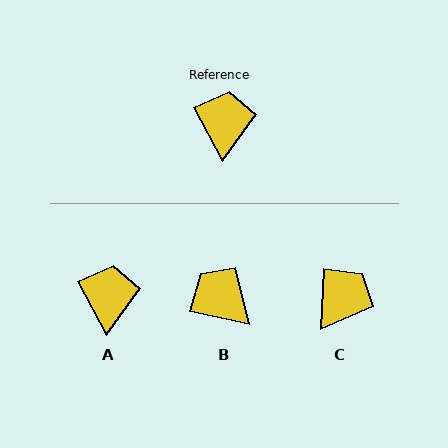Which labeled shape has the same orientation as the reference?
A.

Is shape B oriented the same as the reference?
No, it is off by about 50 degrees.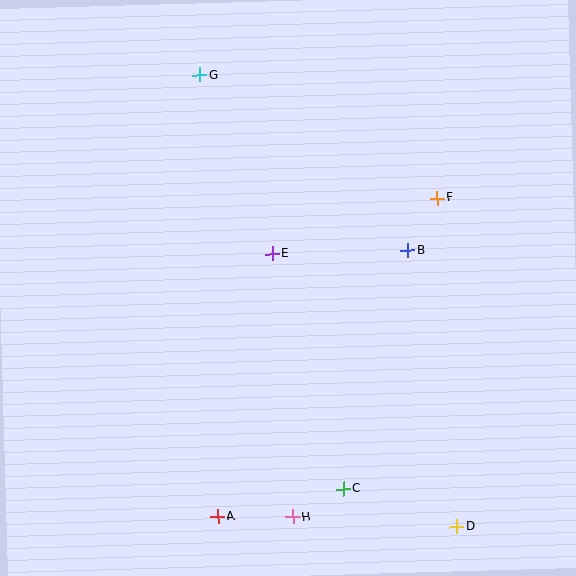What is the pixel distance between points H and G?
The distance between H and G is 451 pixels.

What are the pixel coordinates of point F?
Point F is at (437, 198).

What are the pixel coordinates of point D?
Point D is at (457, 526).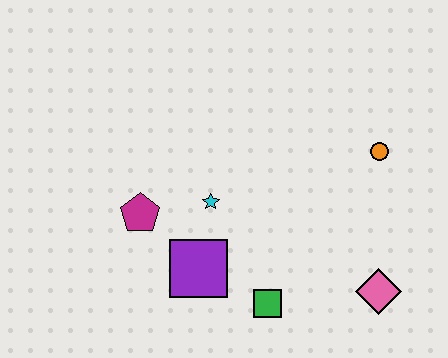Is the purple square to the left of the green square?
Yes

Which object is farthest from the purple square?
The orange circle is farthest from the purple square.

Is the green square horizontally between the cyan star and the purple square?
No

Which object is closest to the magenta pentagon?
The cyan star is closest to the magenta pentagon.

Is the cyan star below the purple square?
No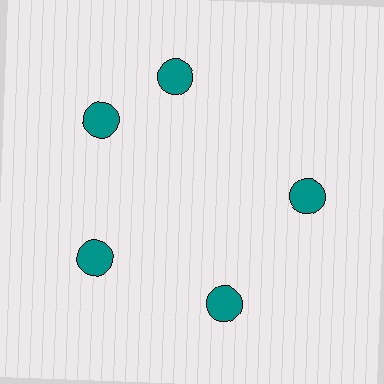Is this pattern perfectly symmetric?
No. The 5 teal circles are arranged in a ring, but one element near the 1 o'clock position is rotated out of alignment along the ring, breaking the 5-fold rotational symmetry.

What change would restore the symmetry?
The symmetry would be restored by rotating it back into even spacing with its neighbors so that all 5 circles sit at equal angles and equal distance from the center.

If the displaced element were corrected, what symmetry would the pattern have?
It would have 5-fold rotational symmetry — the pattern would map onto itself every 72 degrees.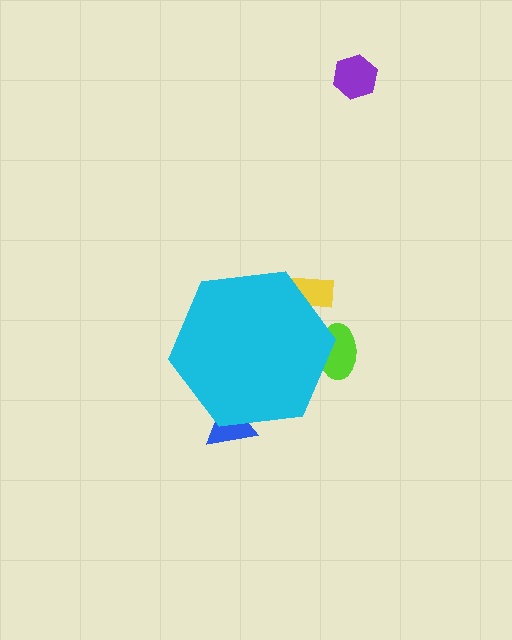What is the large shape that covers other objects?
A cyan hexagon.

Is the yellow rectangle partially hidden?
Yes, the yellow rectangle is partially hidden behind the cyan hexagon.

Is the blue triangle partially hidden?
Yes, the blue triangle is partially hidden behind the cyan hexagon.